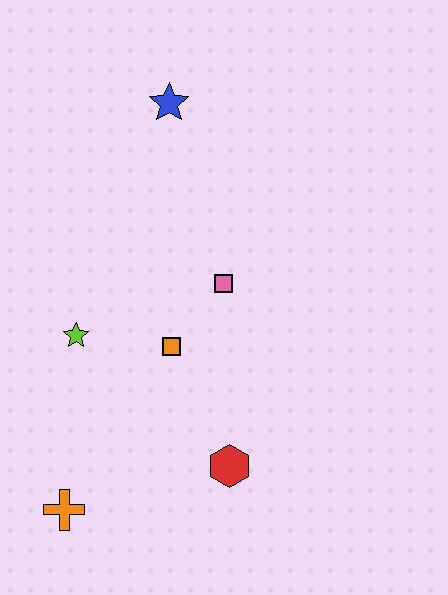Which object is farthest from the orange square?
The blue star is farthest from the orange square.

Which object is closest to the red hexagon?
The orange square is closest to the red hexagon.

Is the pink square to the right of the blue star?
Yes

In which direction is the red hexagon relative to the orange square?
The red hexagon is below the orange square.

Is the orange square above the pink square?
No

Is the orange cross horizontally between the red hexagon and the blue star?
No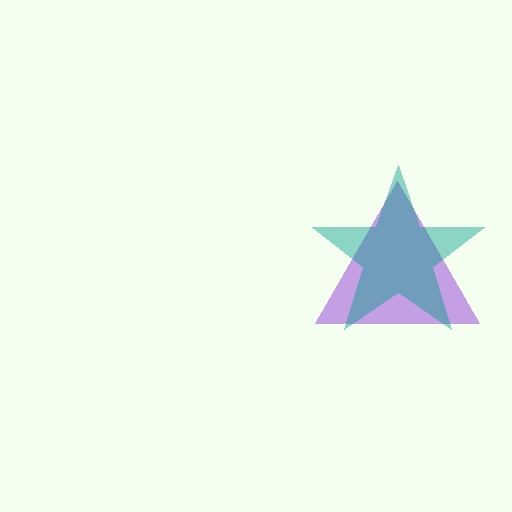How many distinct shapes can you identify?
There are 2 distinct shapes: a purple triangle, a teal star.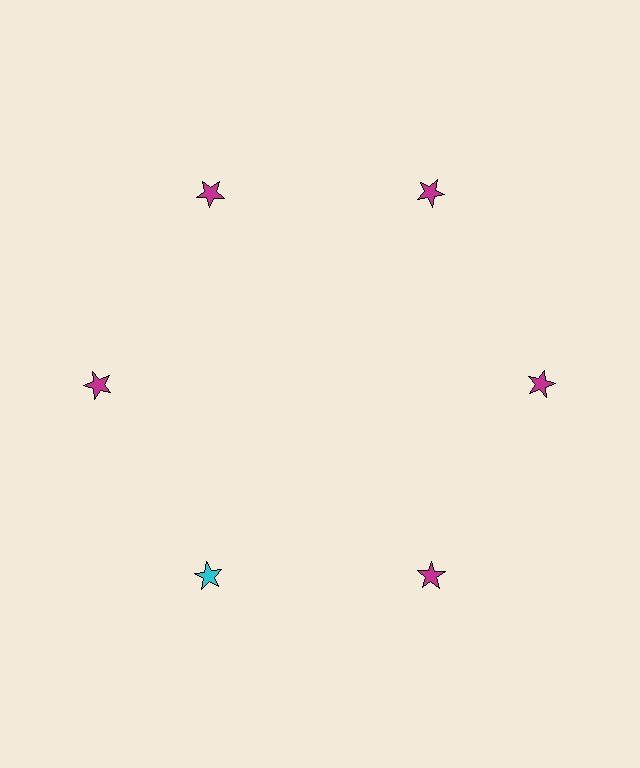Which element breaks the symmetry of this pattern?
The cyan star at roughly the 7 o'clock position breaks the symmetry. All other shapes are magenta stars.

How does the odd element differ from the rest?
It has a different color: cyan instead of magenta.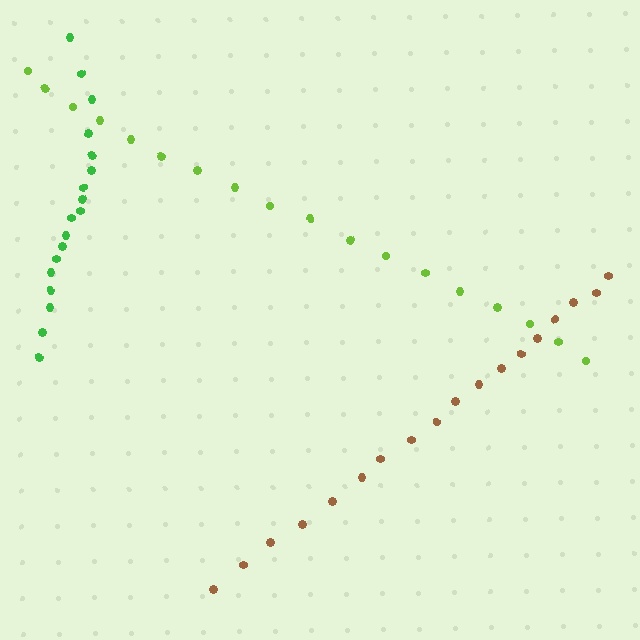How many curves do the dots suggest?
There are 3 distinct paths.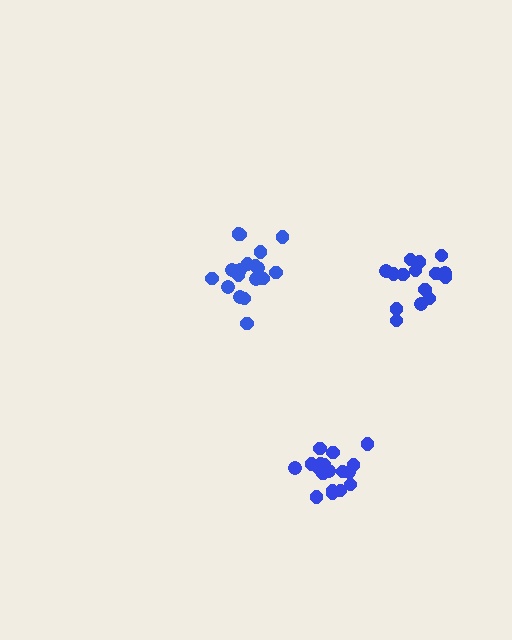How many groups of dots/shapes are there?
There are 3 groups.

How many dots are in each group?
Group 1: 18 dots, Group 2: 16 dots, Group 3: 18 dots (52 total).